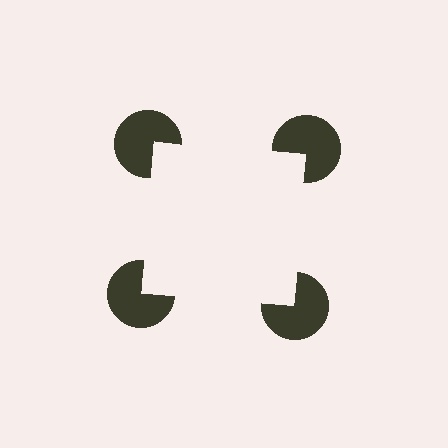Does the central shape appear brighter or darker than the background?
It typically appears slightly brighter than the background, even though no actual brightness change is drawn.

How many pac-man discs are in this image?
There are 4 — one at each vertex of the illusory square.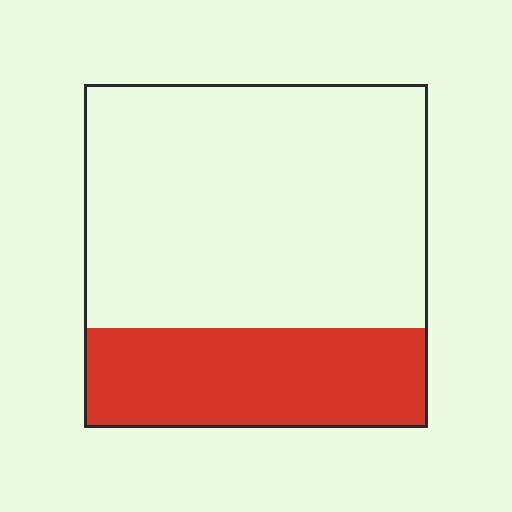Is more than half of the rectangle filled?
No.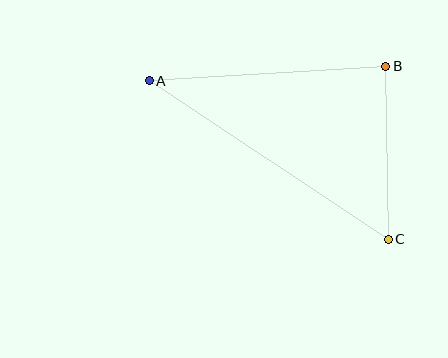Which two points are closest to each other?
Points B and C are closest to each other.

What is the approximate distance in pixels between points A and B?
The distance between A and B is approximately 237 pixels.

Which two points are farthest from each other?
Points A and C are farthest from each other.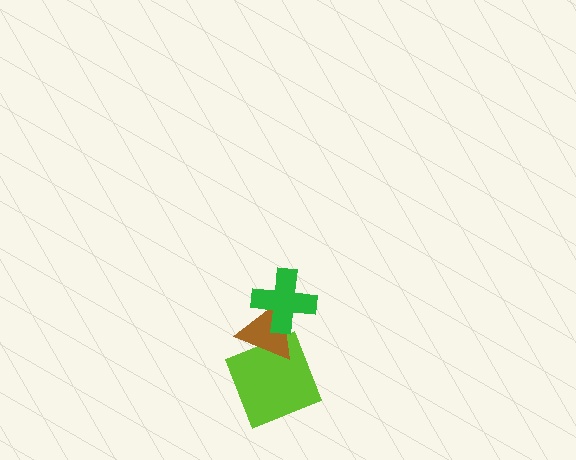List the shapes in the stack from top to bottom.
From top to bottom: the green cross, the brown triangle, the lime square.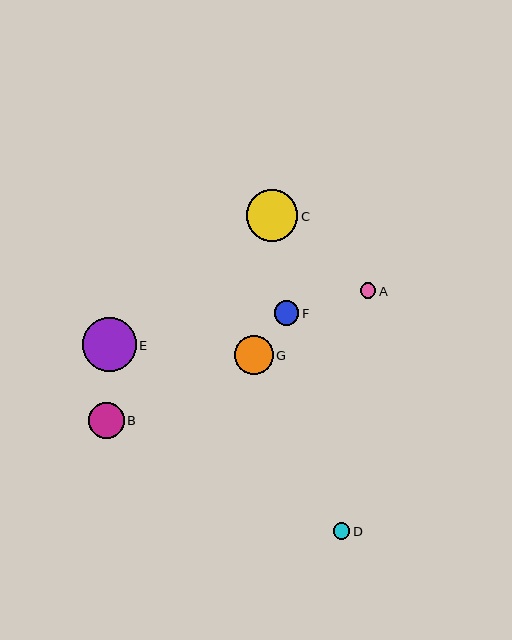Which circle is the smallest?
Circle A is the smallest with a size of approximately 16 pixels.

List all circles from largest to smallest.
From largest to smallest: E, C, G, B, F, D, A.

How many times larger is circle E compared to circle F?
Circle E is approximately 2.2 times the size of circle F.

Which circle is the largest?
Circle E is the largest with a size of approximately 54 pixels.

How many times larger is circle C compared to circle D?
Circle C is approximately 3.1 times the size of circle D.